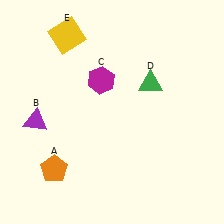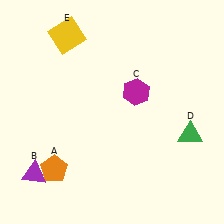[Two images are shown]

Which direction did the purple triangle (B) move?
The purple triangle (B) moved down.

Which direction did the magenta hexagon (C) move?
The magenta hexagon (C) moved right.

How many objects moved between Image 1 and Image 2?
3 objects moved between the two images.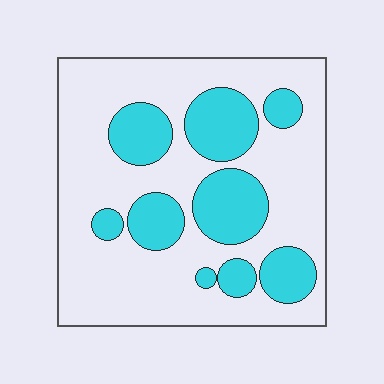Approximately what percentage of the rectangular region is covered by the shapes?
Approximately 30%.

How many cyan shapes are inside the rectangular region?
9.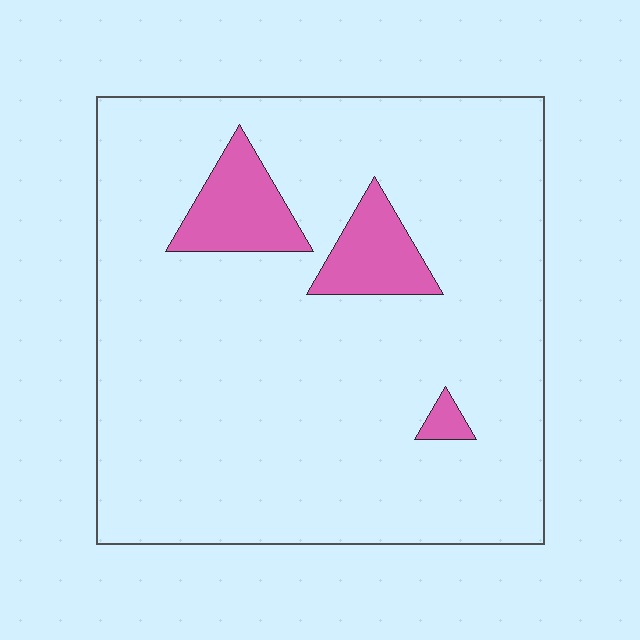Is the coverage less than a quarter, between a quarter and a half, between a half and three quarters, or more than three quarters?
Less than a quarter.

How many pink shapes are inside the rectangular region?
3.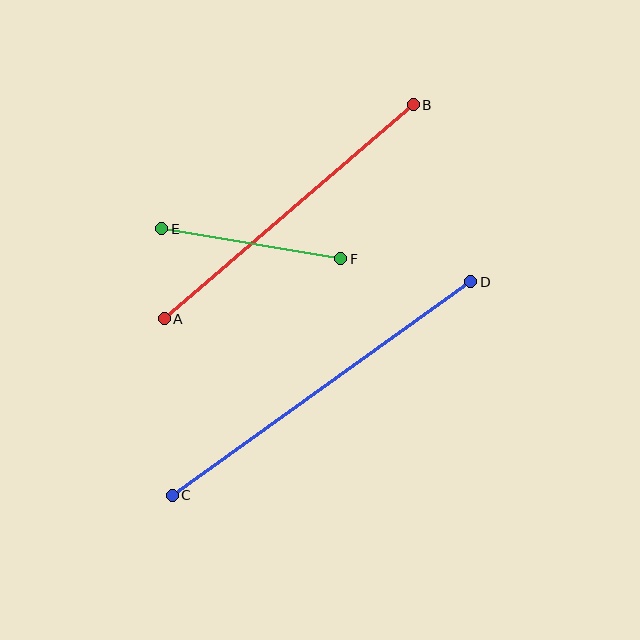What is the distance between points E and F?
The distance is approximately 182 pixels.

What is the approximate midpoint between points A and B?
The midpoint is at approximately (289, 212) pixels.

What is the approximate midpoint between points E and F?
The midpoint is at approximately (251, 244) pixels.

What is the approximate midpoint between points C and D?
The midpoint is at approximately (321, 389) pixels.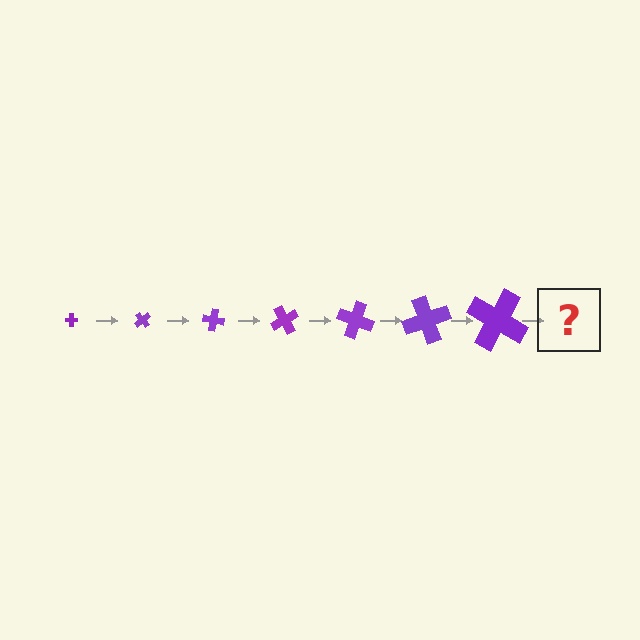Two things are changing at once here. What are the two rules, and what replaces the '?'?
The two rules are that the cross grows larger each step and it rotates 50 degrees each step. The '?' should be a cross, larger than the previous one and rotated 350 degrees from the start.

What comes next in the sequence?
The next element should be a cross, larger than the previous one and rotated 350 degrees from the start.